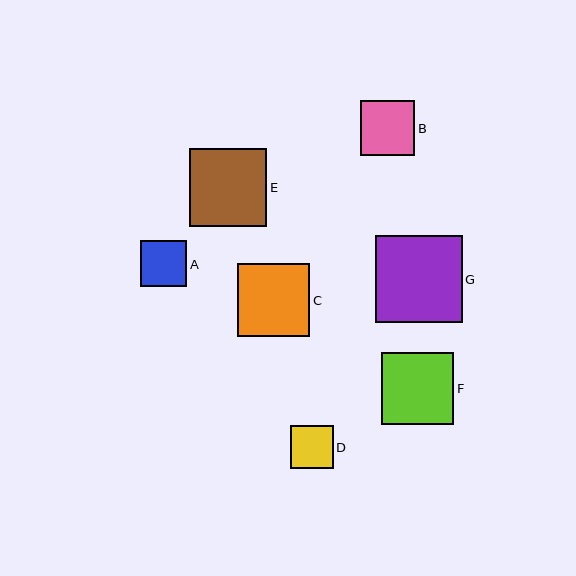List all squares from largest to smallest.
From largest to smallest: G, E, C, F, B, A, D.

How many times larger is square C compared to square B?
Square C is approximately 1.3 times the size of square B.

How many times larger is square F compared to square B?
Square F is approximately 1.3 times the size of square B.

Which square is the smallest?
Square D is the smallest with a size of approximately 43 pixels.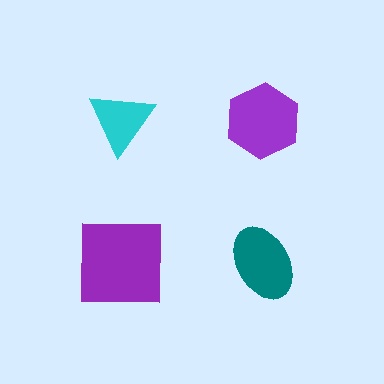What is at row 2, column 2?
A teal ellipse.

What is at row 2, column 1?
A purple square.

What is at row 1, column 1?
A cyan triangle.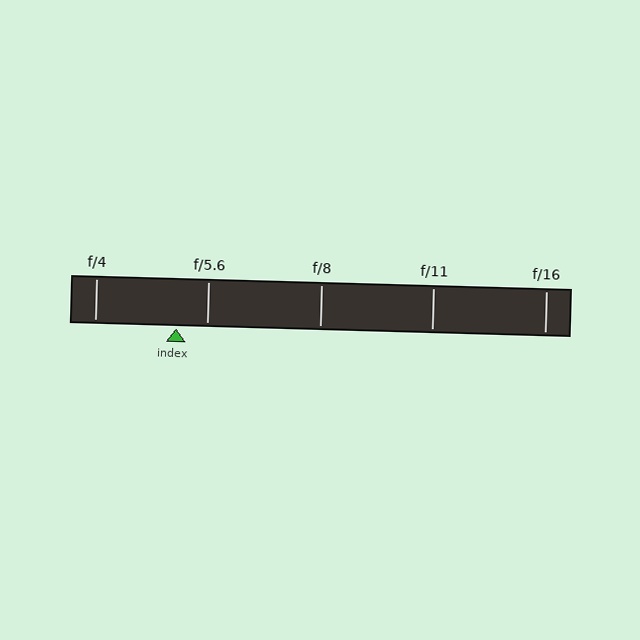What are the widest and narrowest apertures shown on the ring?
The widest aperture shown is f/4 and the narrowest is f/16.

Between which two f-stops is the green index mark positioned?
The index mark is between f/4 and f/5.6.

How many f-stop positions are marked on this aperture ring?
There are 5 f-stop positions marked.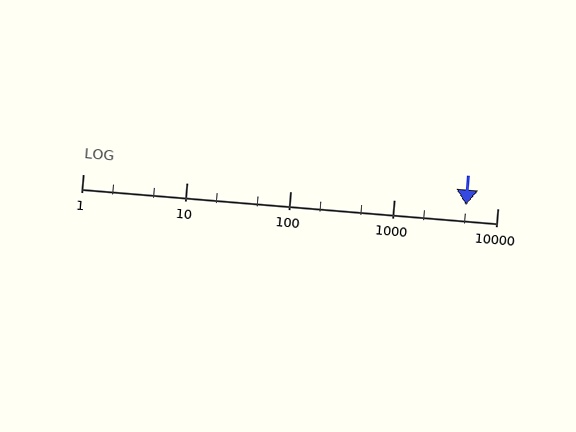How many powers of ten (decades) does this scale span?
The scale spans 4 decades, from 1 to 10000.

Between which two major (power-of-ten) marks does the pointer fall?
The pointer is between 1000 and 10000.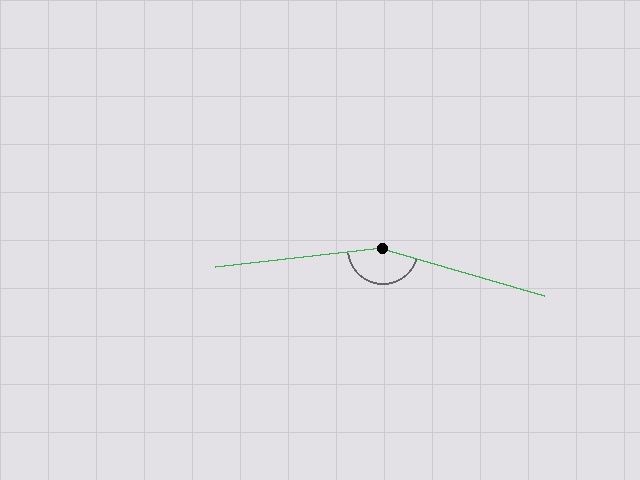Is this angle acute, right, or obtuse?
It is obtuse.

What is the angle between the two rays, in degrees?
Approximately 158 degrees.